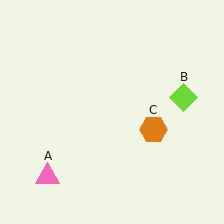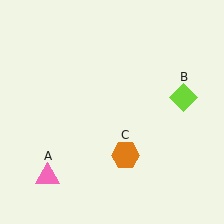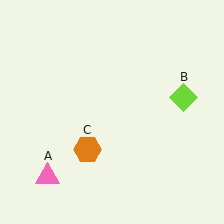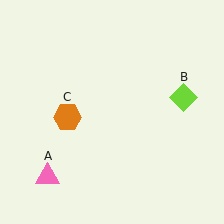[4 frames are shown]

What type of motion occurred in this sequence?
The orange hexagon (object C) rotated clockwise around the center of the scene.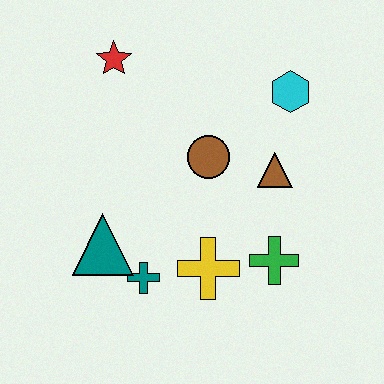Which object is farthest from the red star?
The green cross is farthest from the red star.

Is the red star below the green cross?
No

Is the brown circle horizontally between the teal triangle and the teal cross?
No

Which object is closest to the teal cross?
The teal triangle is closest to the teal cross.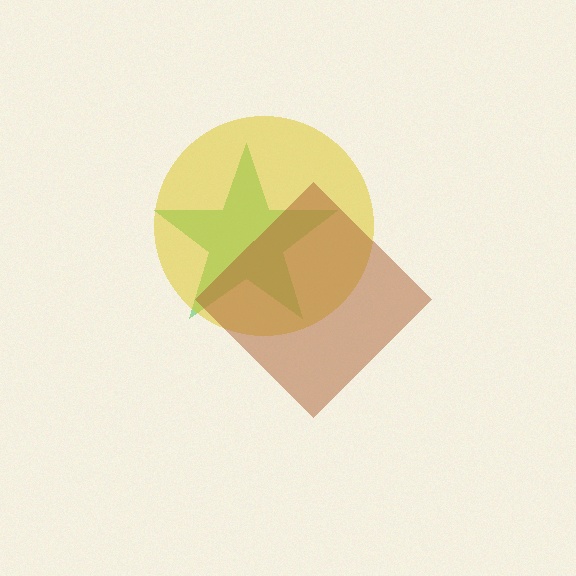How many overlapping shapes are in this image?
There are 3 overlapping shapes in the image.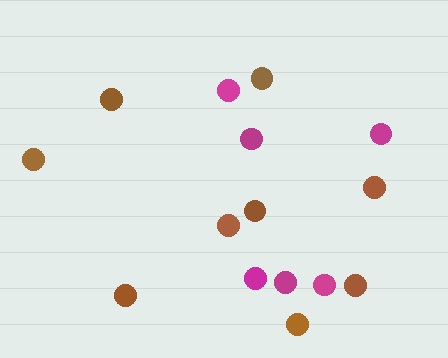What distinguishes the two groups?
There are 2 groups: one group of brown circles (9) and one group of magenta circles (6).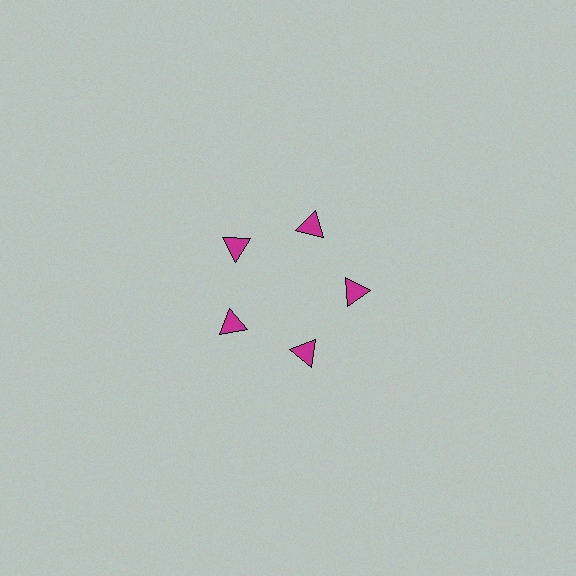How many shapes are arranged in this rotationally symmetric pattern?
There are 5 shapes, arranged in 5 groups of 1.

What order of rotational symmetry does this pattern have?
This pattern has 5-fold rotational symmetry.